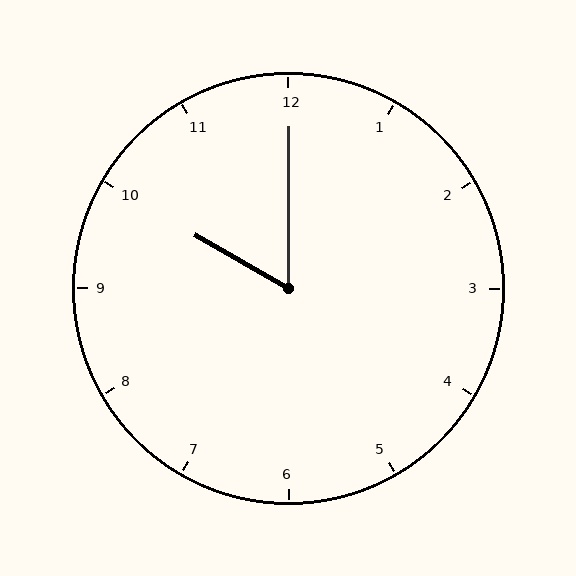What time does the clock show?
10:00.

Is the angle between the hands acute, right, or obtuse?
It is acute.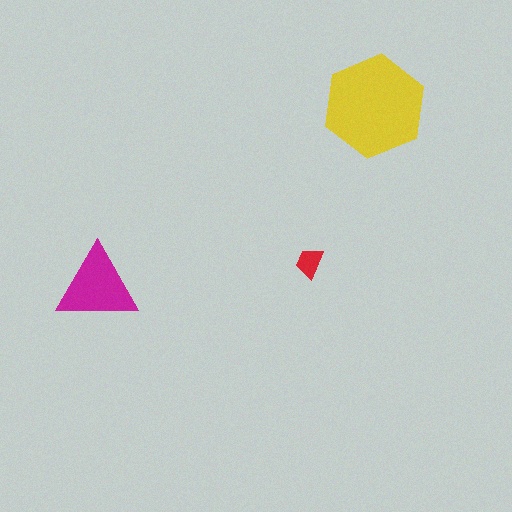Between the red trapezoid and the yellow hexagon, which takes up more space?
The yellow hexagon.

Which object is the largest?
The yellow hexagon.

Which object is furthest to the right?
The yellow hexagon is rightmost.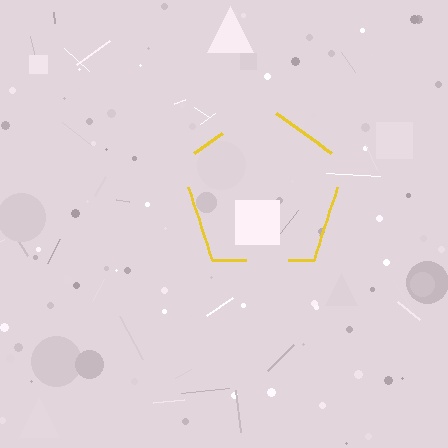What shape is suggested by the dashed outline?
The dashed outline suggests a pentagon.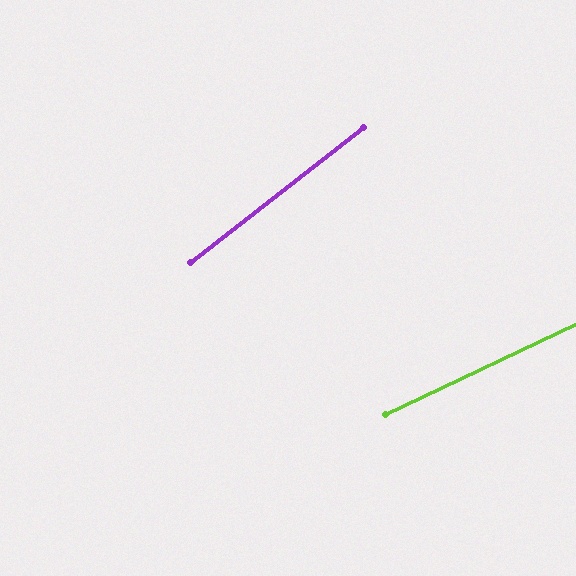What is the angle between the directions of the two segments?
Approximately 12 degrees.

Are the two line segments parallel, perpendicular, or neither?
Neither parallel nor perpendicular — they differ by about 12°.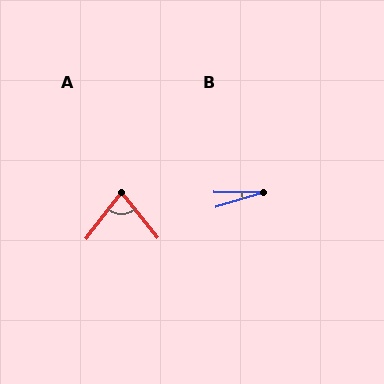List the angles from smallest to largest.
B (17°), A (76°).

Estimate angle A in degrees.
Approximately 76 degrees.